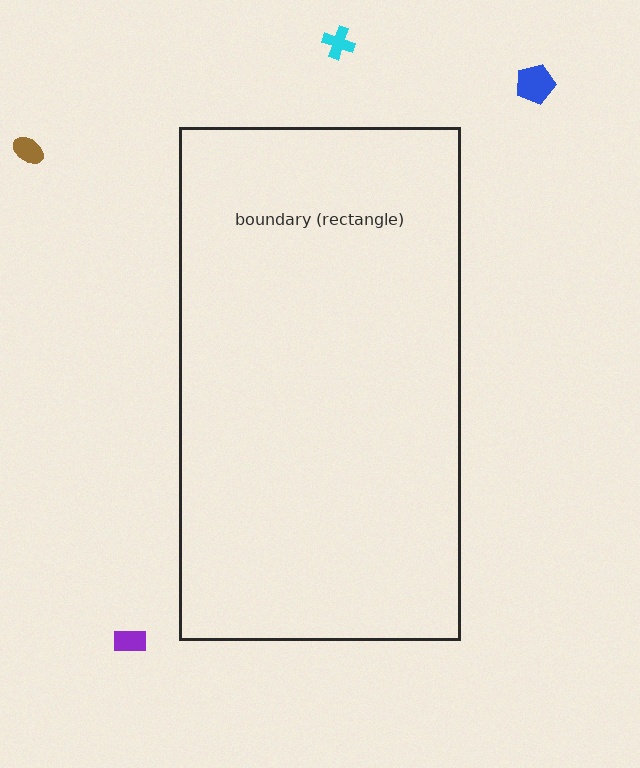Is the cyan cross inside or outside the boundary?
Outside.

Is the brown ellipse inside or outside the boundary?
Outside.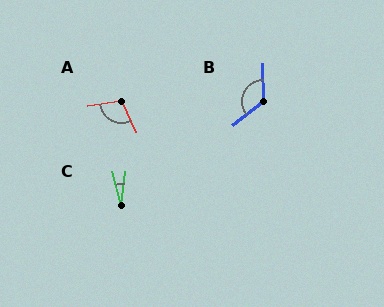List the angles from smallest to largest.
C (22°), A (108°), B (128°).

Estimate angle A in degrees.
Approximately 108 degrees.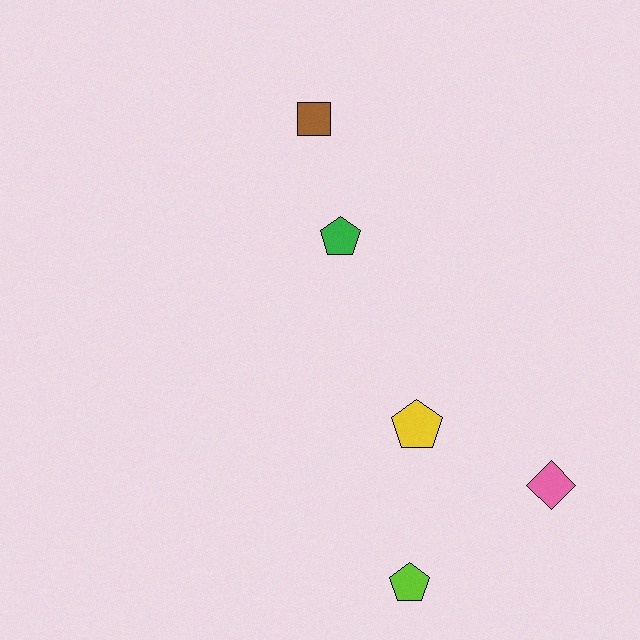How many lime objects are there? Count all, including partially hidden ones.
There is 1 lime object.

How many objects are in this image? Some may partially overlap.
There are 5 objects.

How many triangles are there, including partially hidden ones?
There are no triangles.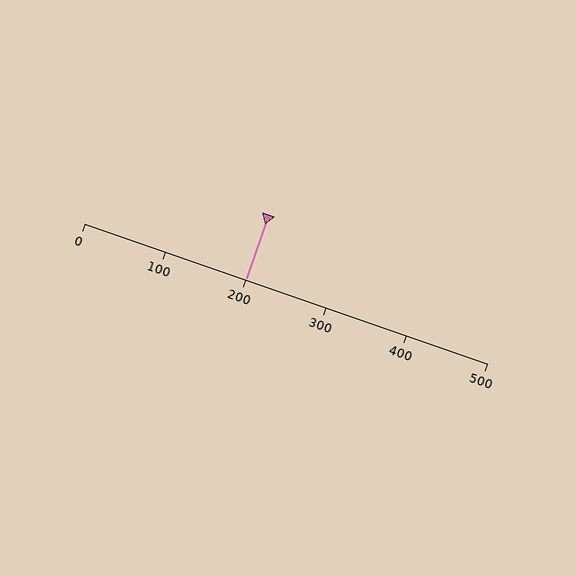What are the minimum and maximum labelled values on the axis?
The axis runs from 0 to 500.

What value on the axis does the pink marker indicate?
The marker indicates approximately 200.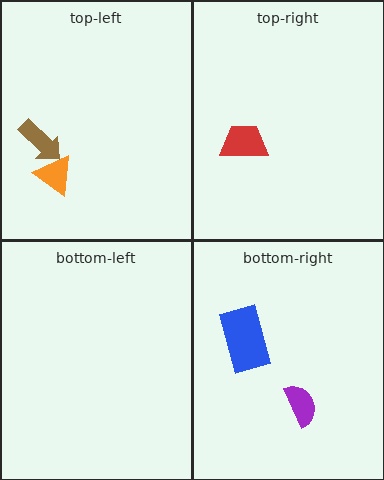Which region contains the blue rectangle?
The bottom-right region.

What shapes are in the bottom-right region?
The blue rectangle, the purple semicircle.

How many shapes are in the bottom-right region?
2.